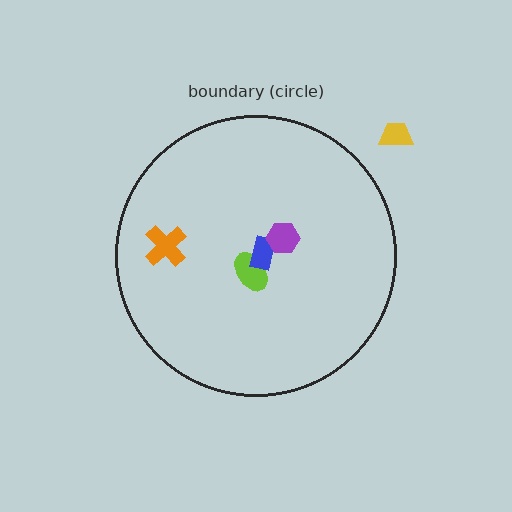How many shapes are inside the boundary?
4 inside, 1 outside.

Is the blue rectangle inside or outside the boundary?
Inside.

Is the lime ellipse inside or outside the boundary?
Inside.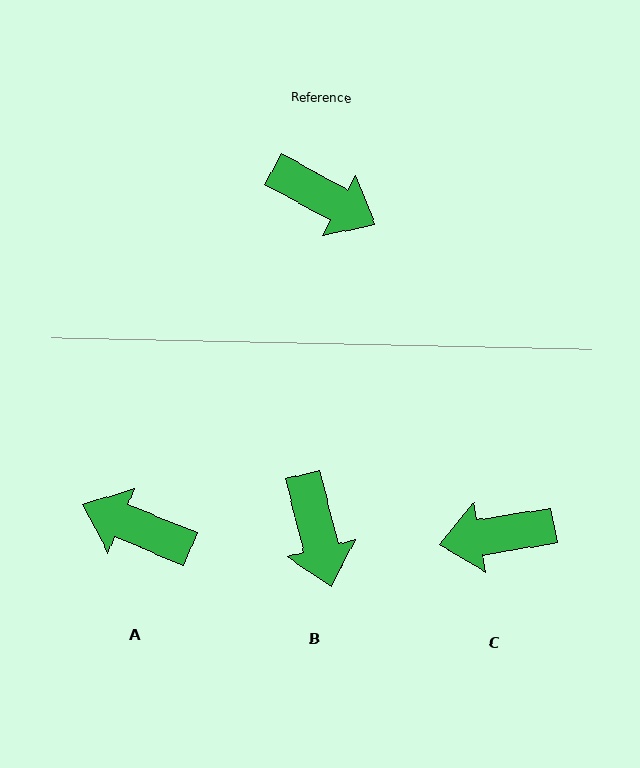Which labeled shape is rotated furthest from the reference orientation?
A, about 174 degrees away.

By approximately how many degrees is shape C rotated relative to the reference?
Approximately 142 degrees clockwise.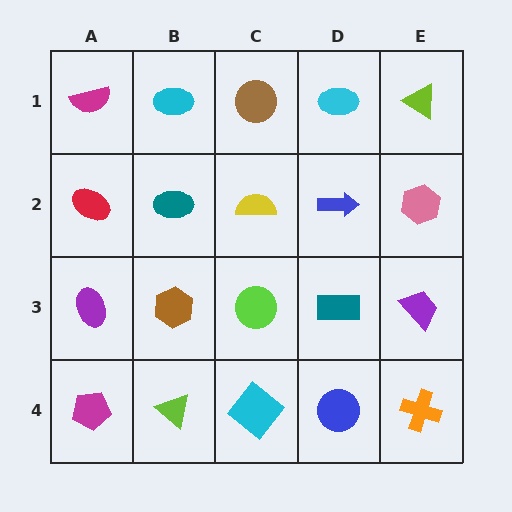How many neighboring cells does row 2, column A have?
3.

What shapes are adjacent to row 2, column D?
A cyan ellipse (row 1, column D), a teal rectangle (row 3, column D), a yellow semicircle (row 2, column C), a pink hexagon (row 2, column E).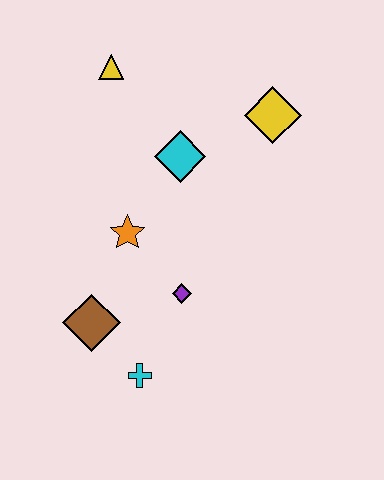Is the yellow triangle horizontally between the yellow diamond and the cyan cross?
No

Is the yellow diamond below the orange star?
No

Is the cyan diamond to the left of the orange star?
No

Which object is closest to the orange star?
The purple diamond is closest to the orange star.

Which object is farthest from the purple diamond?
The yellow triangle is farthest from the purple diamond.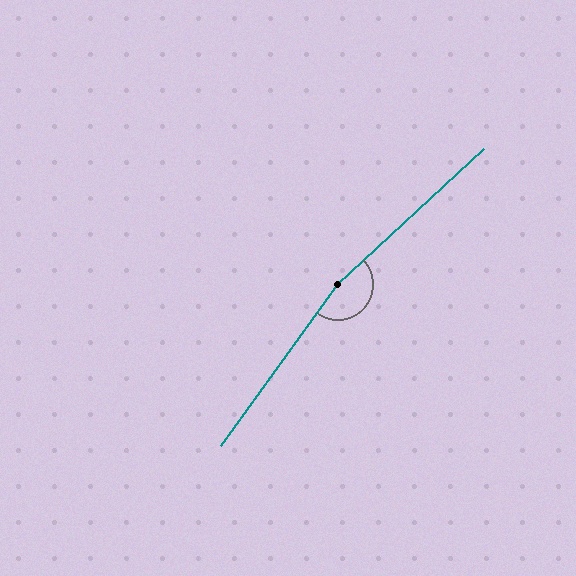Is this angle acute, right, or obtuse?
It is obtuse.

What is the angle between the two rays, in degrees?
Approximately 169 degrees.